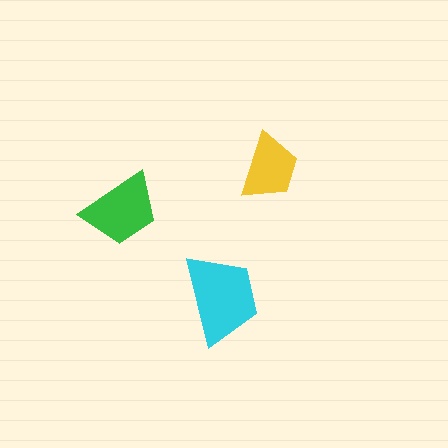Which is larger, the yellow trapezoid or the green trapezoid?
The green one.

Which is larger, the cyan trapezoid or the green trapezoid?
The cyan one.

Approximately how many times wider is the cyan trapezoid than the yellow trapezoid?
About 1.5 times wider.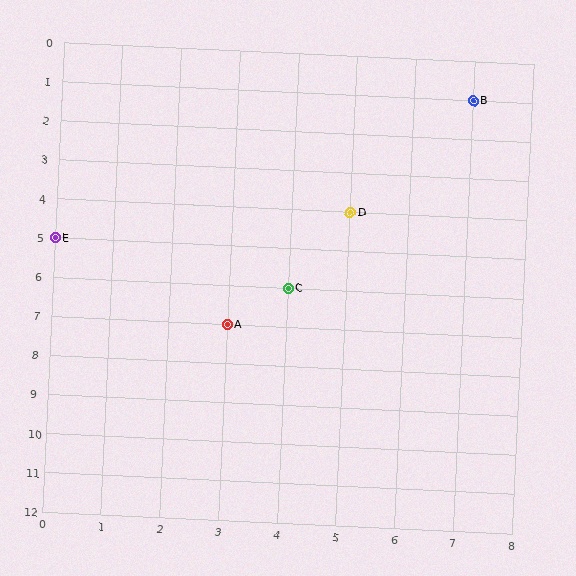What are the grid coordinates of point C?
Point C is at grid coordinates (4, 6).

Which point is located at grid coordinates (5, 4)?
Point D is at (5, 4).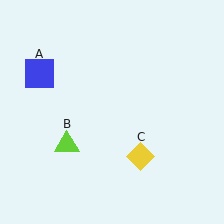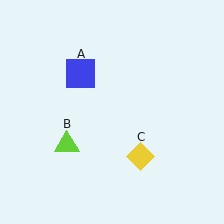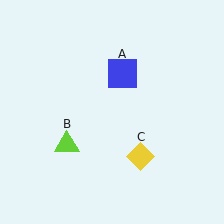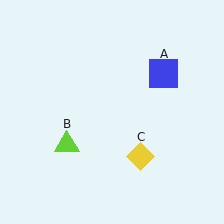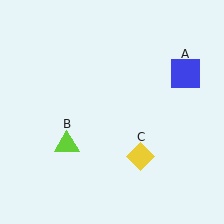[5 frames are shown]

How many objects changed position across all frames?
1 object changed position: blue square (object A).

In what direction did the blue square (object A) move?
The blue square (object A) moved right.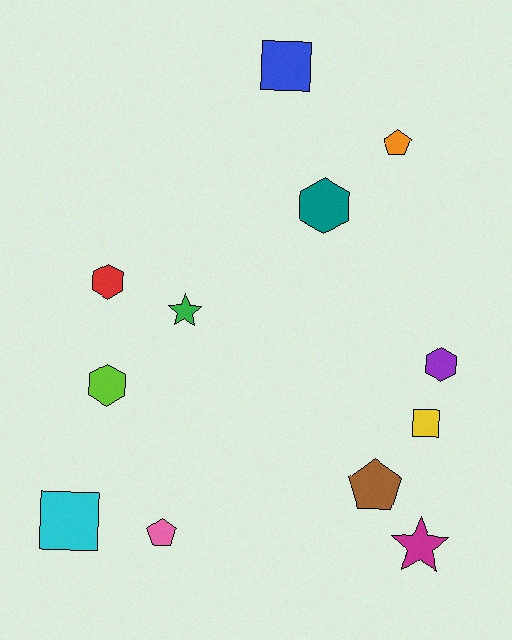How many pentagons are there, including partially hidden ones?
There are 3 pentagons.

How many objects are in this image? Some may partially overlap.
There are 12 objects.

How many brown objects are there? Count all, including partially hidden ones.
There is 1 brown object.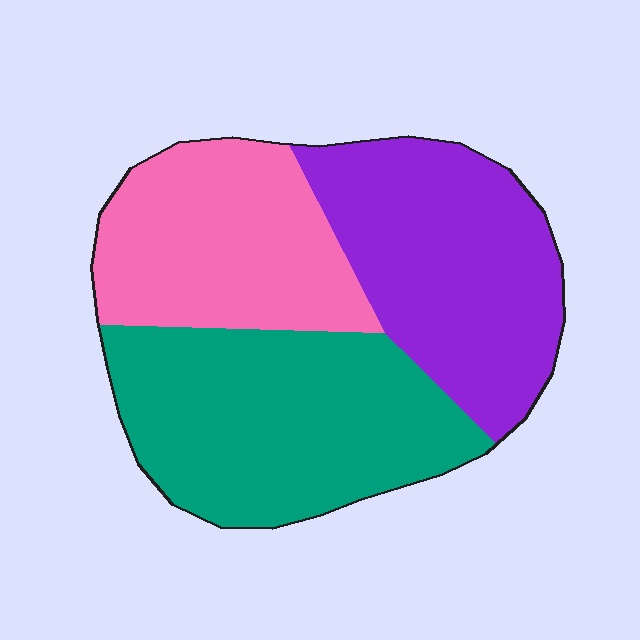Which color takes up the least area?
Pink, at roughly 30%.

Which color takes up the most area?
Teal, at roughly 40%.